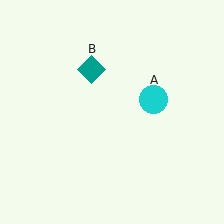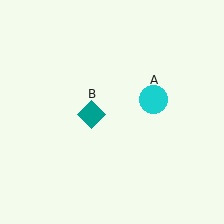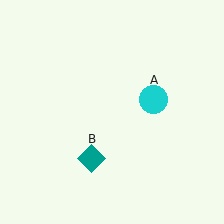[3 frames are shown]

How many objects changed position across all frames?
1 object changed position: teal diamond (object B).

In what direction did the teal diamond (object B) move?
The teal diamond (object B) moved down.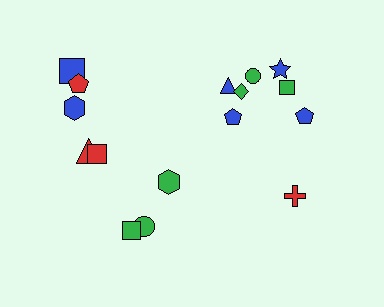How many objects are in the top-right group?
There are 8 objects.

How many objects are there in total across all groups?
There are 16 objects.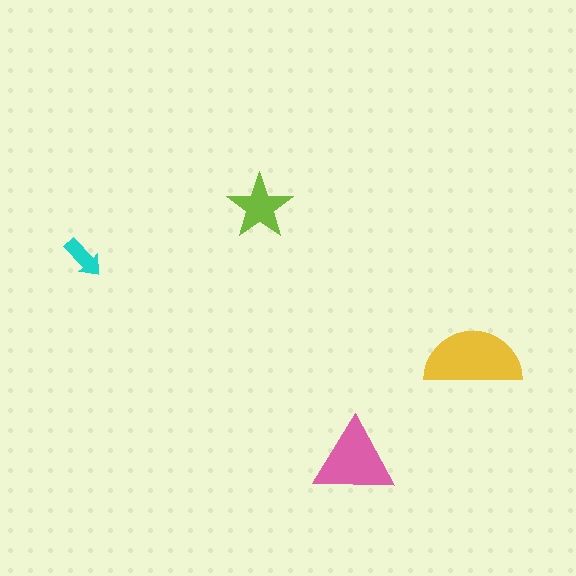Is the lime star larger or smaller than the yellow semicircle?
Smaller.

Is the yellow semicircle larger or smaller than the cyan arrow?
Larger.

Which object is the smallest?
The cyan arrow.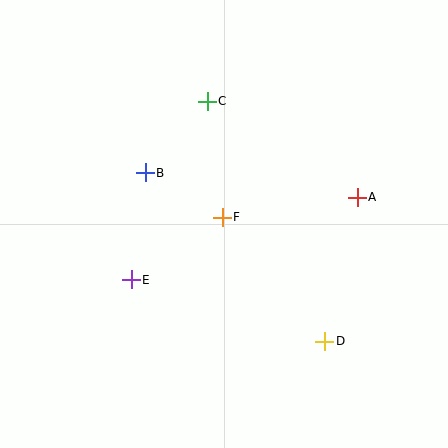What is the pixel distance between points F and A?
The distance between F and A is 137 pixels.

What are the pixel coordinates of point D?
Point D is at (325, 341).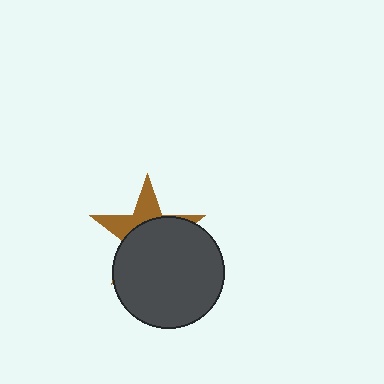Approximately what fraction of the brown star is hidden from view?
Roughly 66% of the brown star is hidden behind the dark gray circle.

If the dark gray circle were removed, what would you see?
You would see the complete brown star.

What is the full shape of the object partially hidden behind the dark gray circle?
The partially hidden object is a brown star.